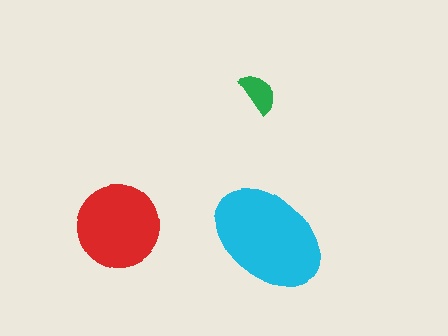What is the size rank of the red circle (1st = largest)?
2nd.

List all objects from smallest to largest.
The green semicircle, the red circle, the cyan ellipse.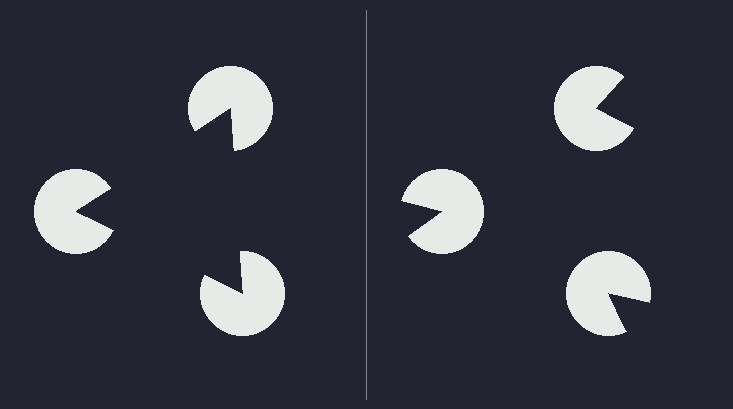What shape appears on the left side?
An illusory triangle.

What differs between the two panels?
The pac-man discs are positioned identically on both sides; only the wedge orientations differ. On the left they align to a triangle; on the right they are misaligned.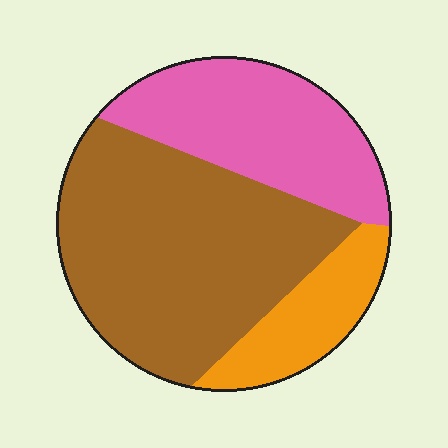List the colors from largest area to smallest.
From largest to smallest: brown, pink, orange.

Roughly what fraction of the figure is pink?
Pink covers 30% of the figure.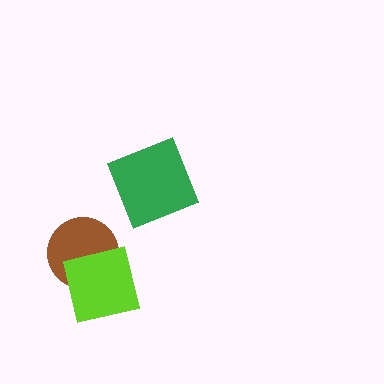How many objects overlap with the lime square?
1 object overlaps with the lime square.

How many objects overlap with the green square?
0 objects overlap with the green square.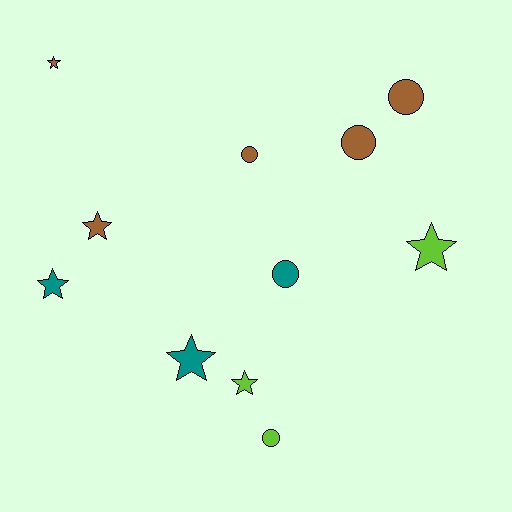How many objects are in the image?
There are 11 objects.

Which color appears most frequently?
Brown, with 5 objects.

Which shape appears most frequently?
Star, with 6 objects.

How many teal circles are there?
There is 1 teal circle.